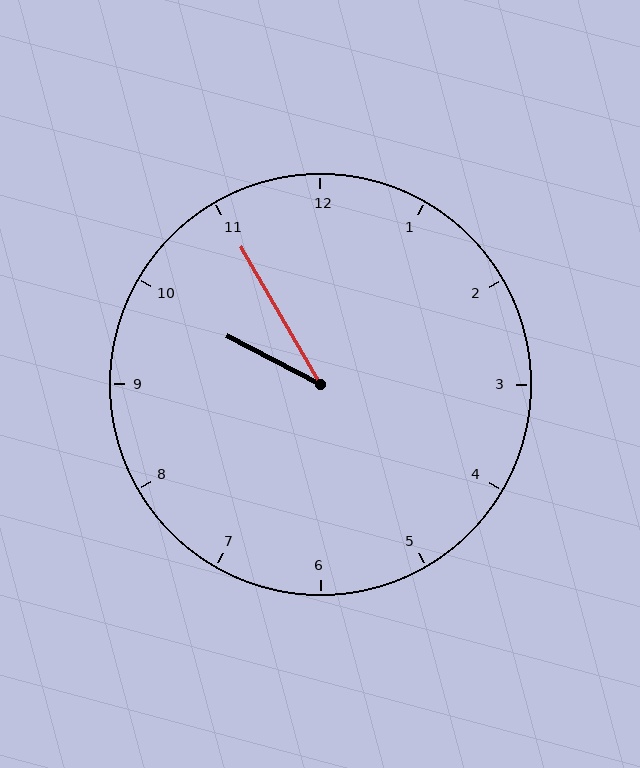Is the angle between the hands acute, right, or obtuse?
It is acute.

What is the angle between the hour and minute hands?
Approximately 32 degrees.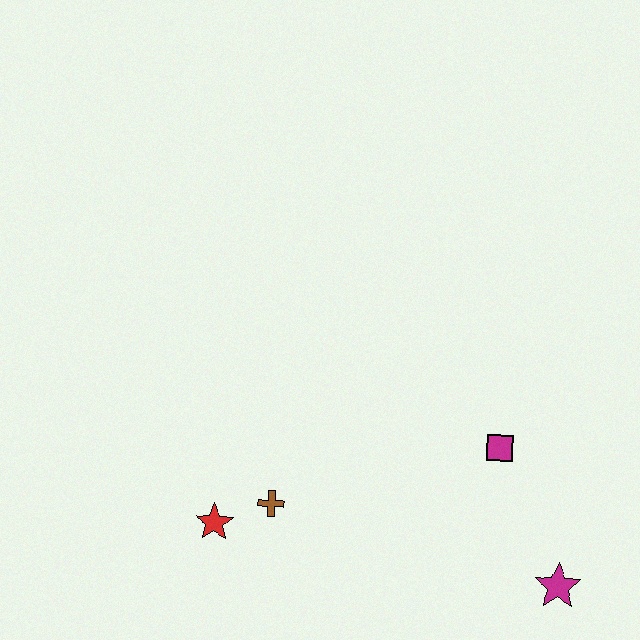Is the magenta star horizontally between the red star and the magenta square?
No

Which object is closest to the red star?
The brown cross is closest to the red star.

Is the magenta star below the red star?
Yes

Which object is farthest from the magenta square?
The red star is farthest from the magenta square.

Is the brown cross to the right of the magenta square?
No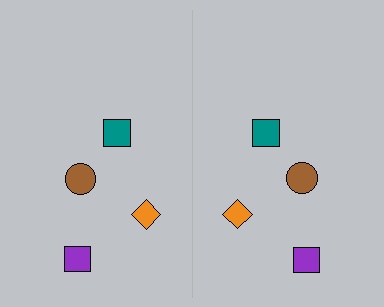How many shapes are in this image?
There are 8 shapes in this image.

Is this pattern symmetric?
Yes, this pattern has bilateral (reflection) symmetry.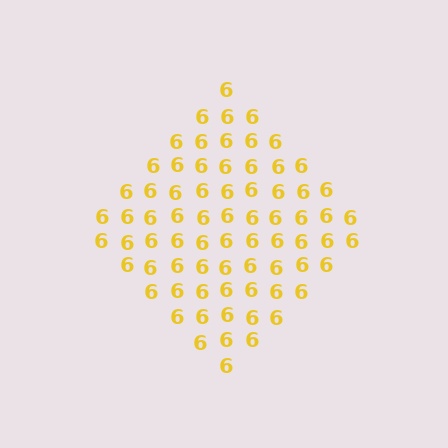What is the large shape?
The large shape is a diamond.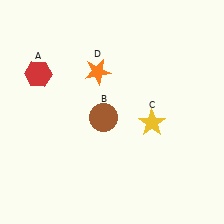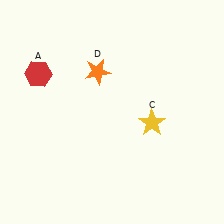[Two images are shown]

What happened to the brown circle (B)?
The brown circle (B) was removed in Image 2. It was in the bottom-left area of Image 1.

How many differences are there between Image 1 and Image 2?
There is 1 difference between the two images.